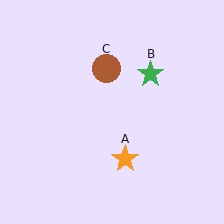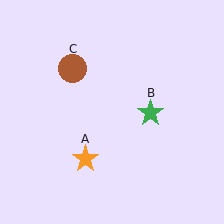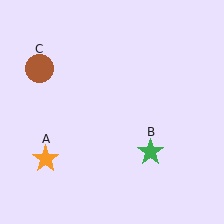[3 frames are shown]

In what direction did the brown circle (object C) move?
The brown circle (object C) moved left.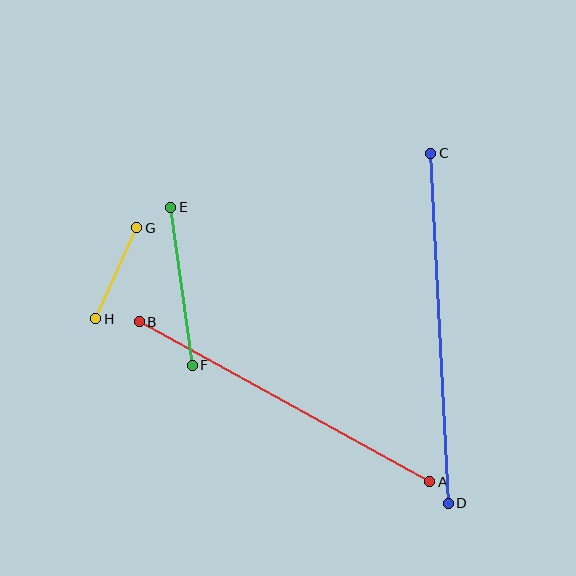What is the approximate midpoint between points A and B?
The midpoint is at approximately (284, 402) pixels.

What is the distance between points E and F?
The distance is approximately 159 pixels.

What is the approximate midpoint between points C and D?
The midpoint is at approximately (440, 328) pixels.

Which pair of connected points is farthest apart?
Points C and D are farthest apart.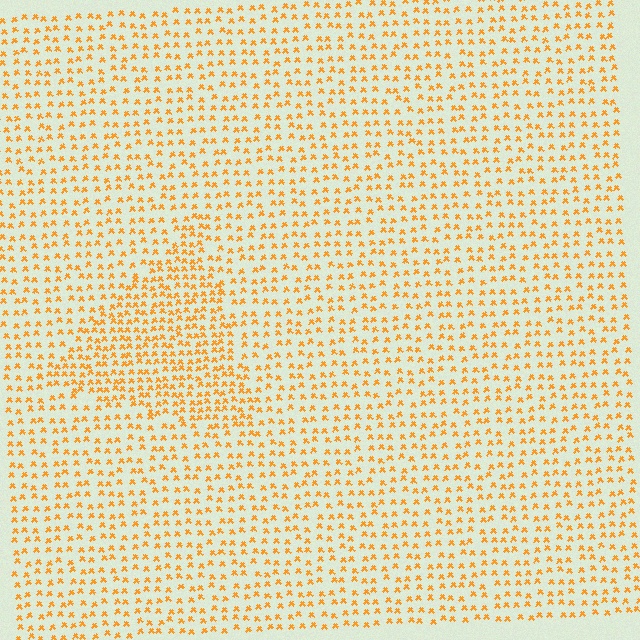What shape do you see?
I see a triangle.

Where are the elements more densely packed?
The elements are more densely packed inside the triangle boundary.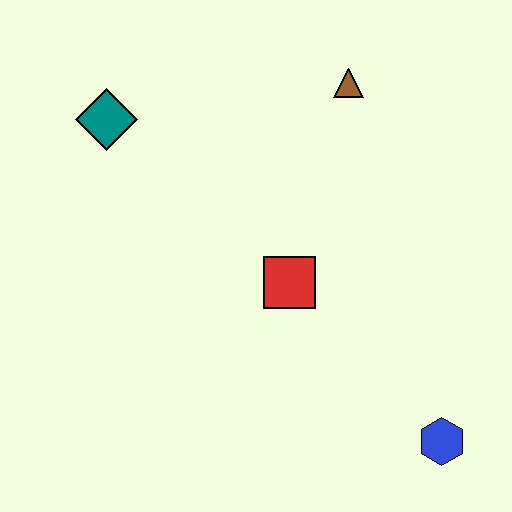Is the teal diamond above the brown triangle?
No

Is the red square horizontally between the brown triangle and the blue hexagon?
No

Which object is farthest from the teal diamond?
The blue hexagon is farthest from the teal diamond.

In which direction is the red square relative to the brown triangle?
The red square is below the brown triangle.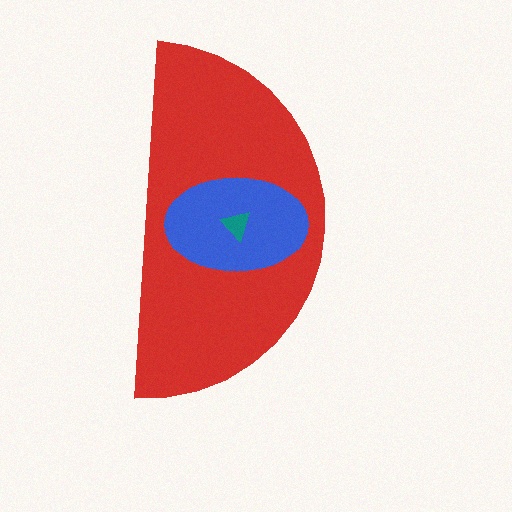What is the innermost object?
The teal triangle.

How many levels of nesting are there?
3.